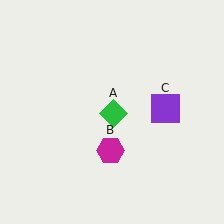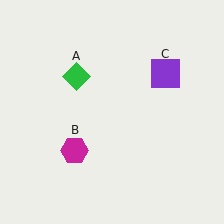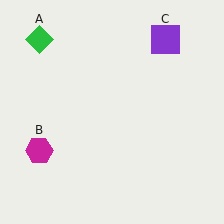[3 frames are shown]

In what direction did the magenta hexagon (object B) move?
The magenta hexagon (object B) moved left.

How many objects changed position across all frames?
3 objects changed position: green diamond (object A), magenta hexagon (object B), purple square (object C).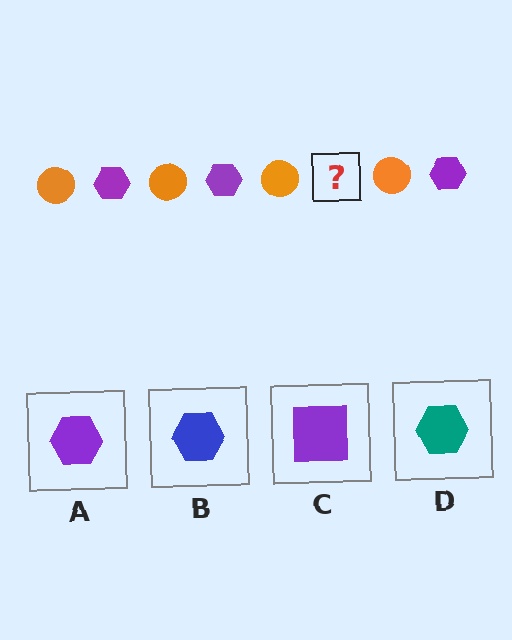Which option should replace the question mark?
Option A.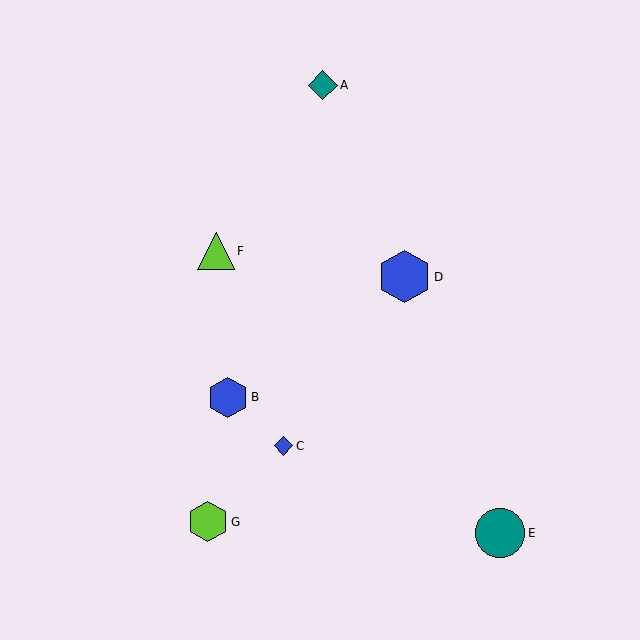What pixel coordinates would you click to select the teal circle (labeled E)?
Click at (500, 533) to select the teal circle E.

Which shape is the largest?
The blue hexagon (labeled D) is the largest.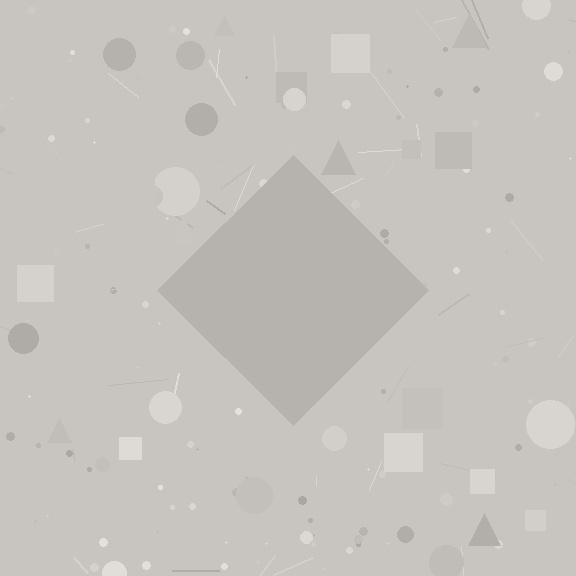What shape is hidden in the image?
A diamond is hidden in the image.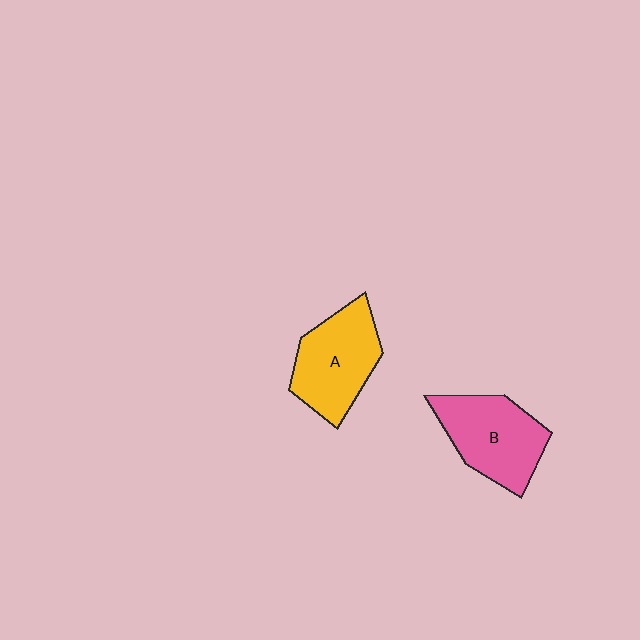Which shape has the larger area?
Shape B (pink).